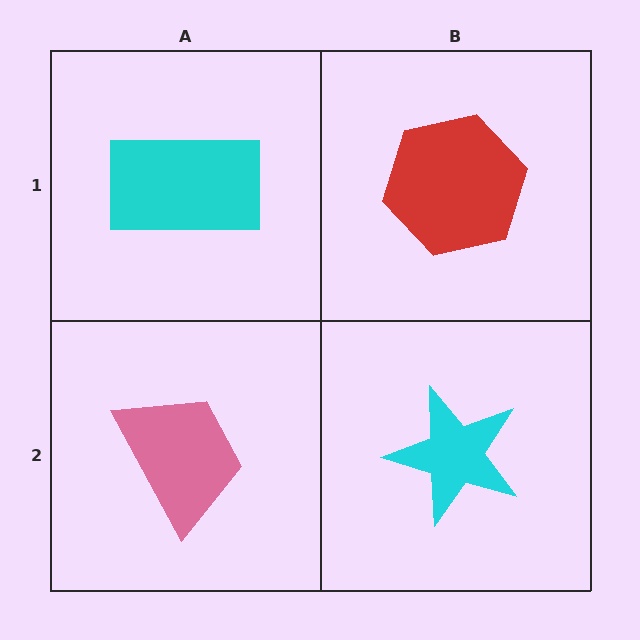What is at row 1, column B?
A red hexagon.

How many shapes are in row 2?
2 shapes.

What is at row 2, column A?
A pink trapezoid.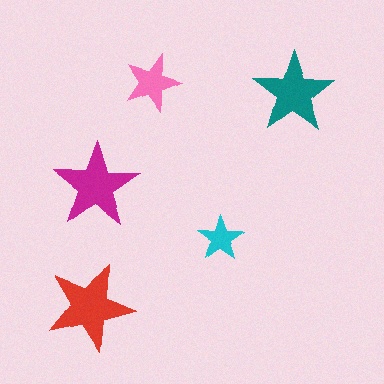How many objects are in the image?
There are 5 objects in the image.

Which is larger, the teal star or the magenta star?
The magenta one.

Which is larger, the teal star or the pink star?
The teal one.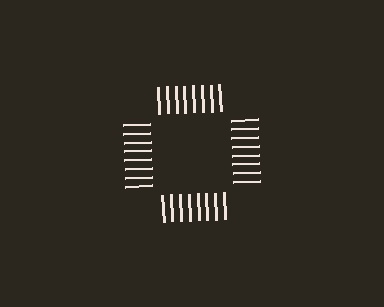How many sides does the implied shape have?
4 sides — the line-ends trace a square.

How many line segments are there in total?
32 — 8 along each of the 4 edges.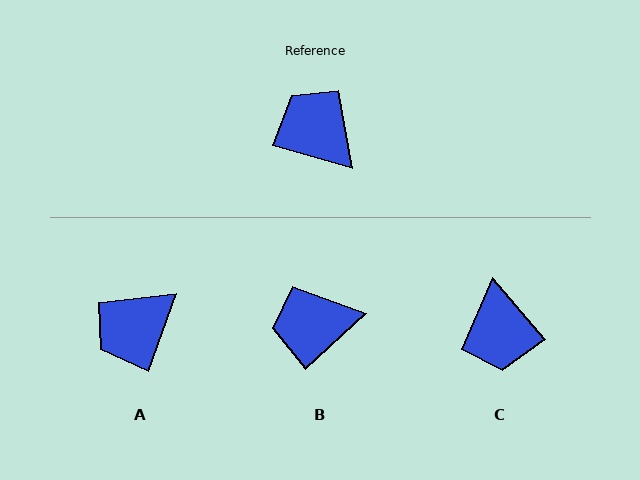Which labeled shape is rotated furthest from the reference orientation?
C, about 146 degrees away.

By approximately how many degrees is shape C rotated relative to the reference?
Approximately 146 degrees counter-clockwise.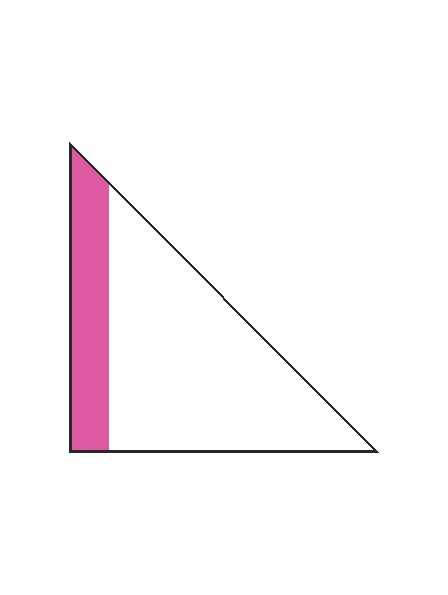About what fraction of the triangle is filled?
About one quarter (1/4).